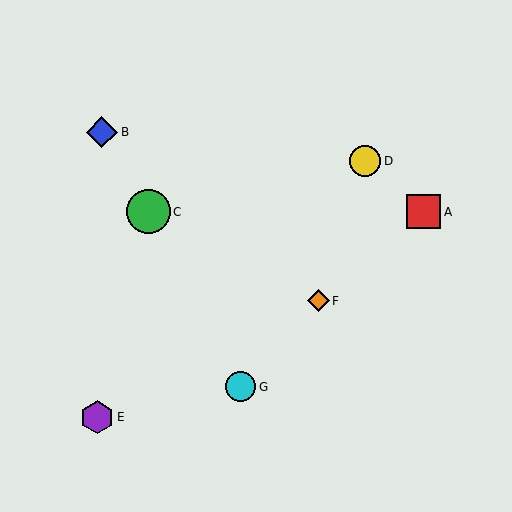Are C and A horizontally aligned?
Yes, both are at y≈212.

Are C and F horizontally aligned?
No, C is at y≈212 and F is at y≈301.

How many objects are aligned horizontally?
2 objects (A, C) are aligned horizontally.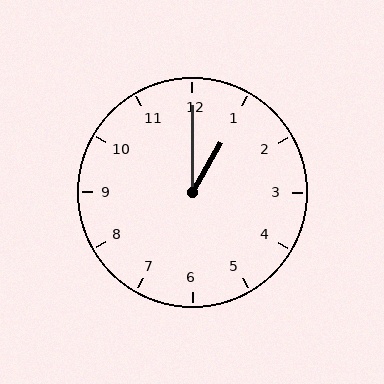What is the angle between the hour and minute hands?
Approximately 30 degrees.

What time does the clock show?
1:00.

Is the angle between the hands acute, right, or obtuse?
It is acute.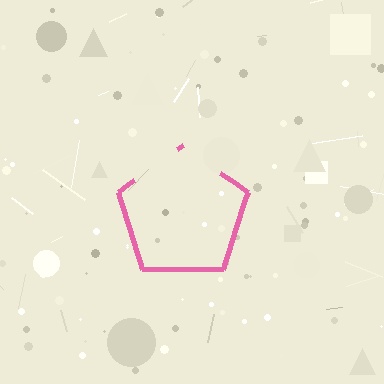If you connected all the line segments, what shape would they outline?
They would outline a pentagon.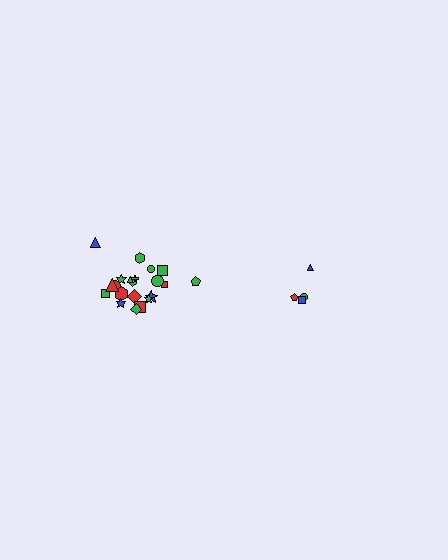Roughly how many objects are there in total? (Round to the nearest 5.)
Roughly 25 objects in total.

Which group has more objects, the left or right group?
The left group.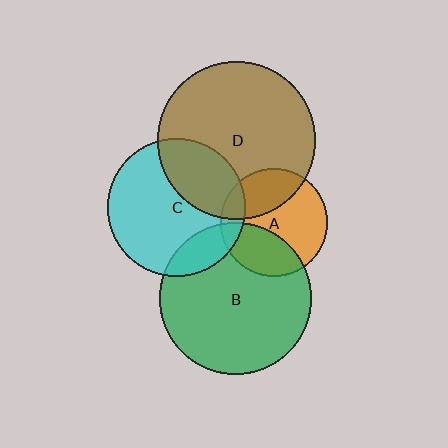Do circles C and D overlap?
Yes.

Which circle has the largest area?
Circle D (brown).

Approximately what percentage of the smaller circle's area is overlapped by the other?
Approximately 30%.